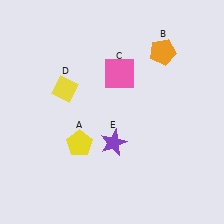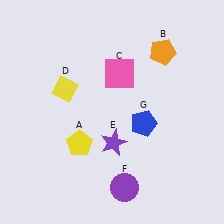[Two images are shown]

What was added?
A purple circle (F), a blue pentagon (G) were added in Image 2.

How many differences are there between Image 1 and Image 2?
There are 2 differences between the two images.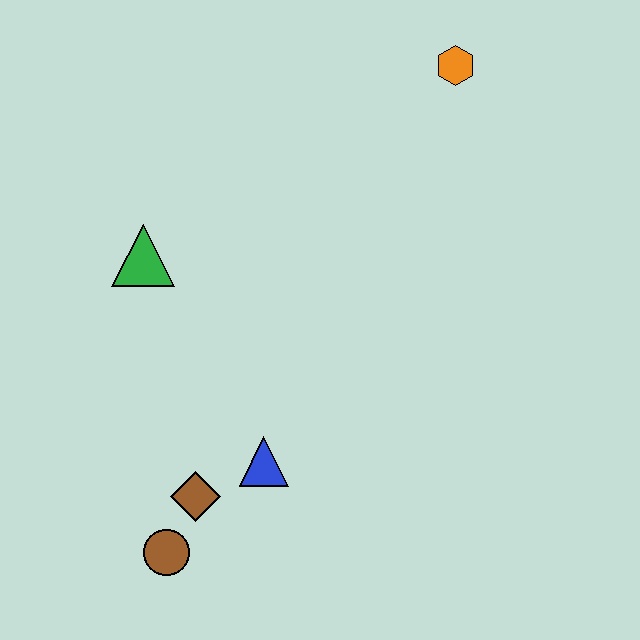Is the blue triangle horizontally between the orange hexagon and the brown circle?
Yes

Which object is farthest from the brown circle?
The orange hexagon is farthest from the brown circle.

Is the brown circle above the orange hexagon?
No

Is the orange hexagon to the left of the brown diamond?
No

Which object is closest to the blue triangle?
The brown diamond is closest to the blue triangle.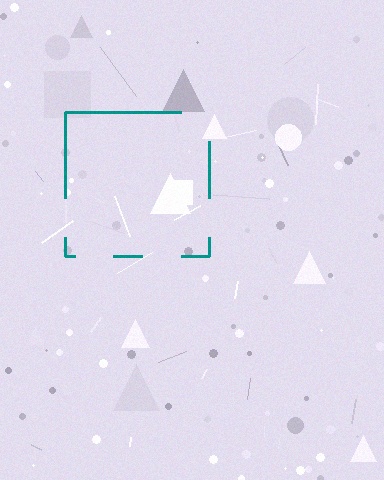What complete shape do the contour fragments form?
The contour fragments form a square.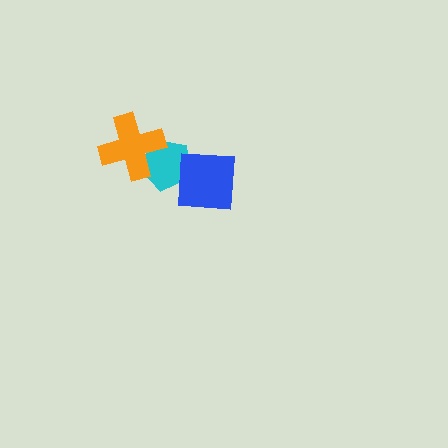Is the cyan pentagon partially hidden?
Yes, it is partially covered by another shape.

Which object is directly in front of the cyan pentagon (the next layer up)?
The blue square is directly in front of the cyan pentagon.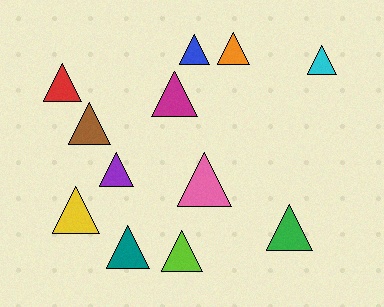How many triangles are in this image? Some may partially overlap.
There are 12 triangles.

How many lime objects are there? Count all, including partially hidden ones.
There is 1 lime object.